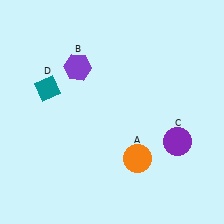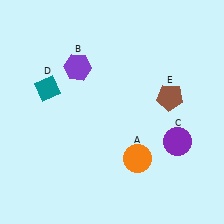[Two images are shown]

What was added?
A brown pentagon (E) was added in Image 2.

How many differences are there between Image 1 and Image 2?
There is 1 difference between the two images.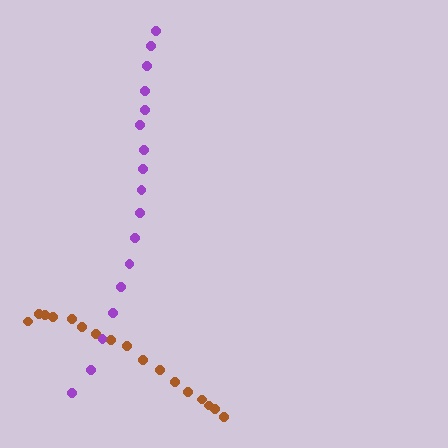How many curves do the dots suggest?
There are 2 distinct paths.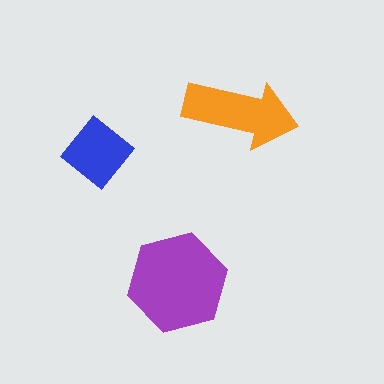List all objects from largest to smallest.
The purple hexagon, the orange arrow, the blue diamond.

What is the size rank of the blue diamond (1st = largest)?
3rd.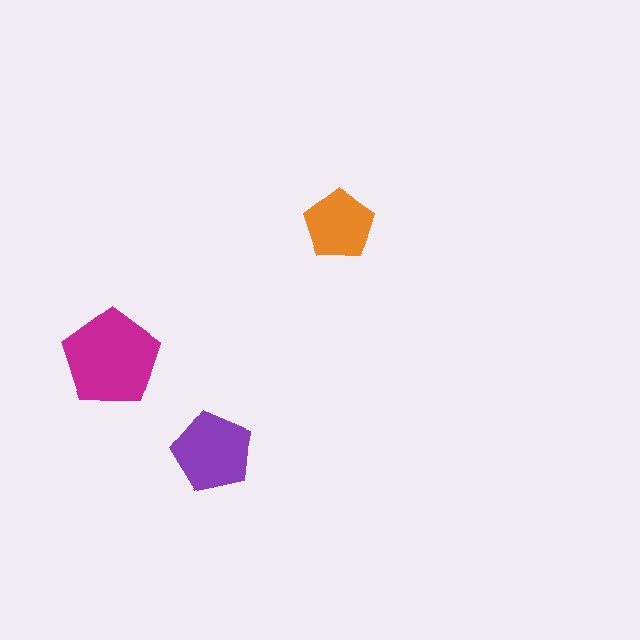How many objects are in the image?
There are 3 objects in the image.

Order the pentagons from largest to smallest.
the magenta one, the purple one, the orange one.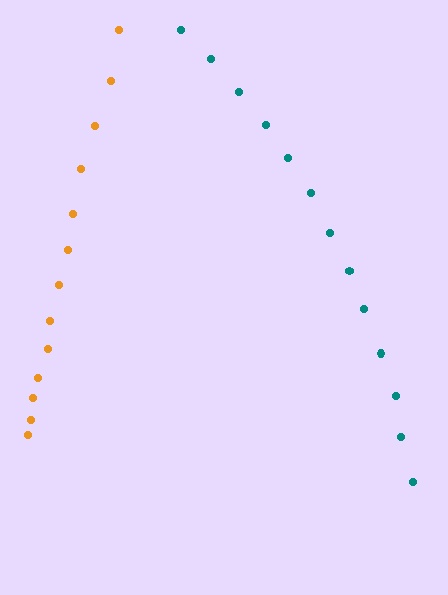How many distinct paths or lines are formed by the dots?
There are 2 distinct paths.